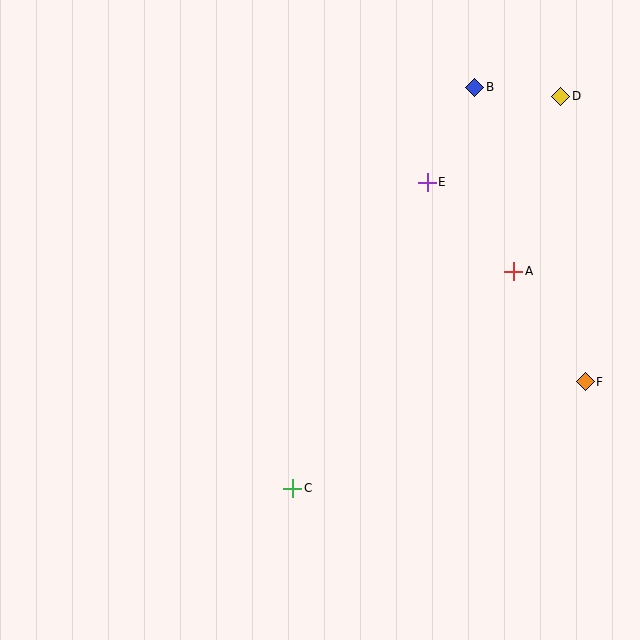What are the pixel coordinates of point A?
Point A is at (514, 271).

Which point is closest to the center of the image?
Point C at (293, 488) is closest to the center.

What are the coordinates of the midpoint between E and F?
The midpoint between E and F is at (506, 282).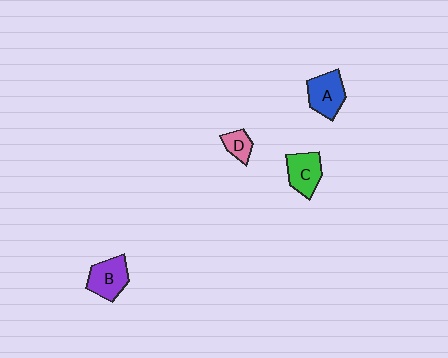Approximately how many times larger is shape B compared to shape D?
Approximately 2.0 times.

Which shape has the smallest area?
Shape D (pink).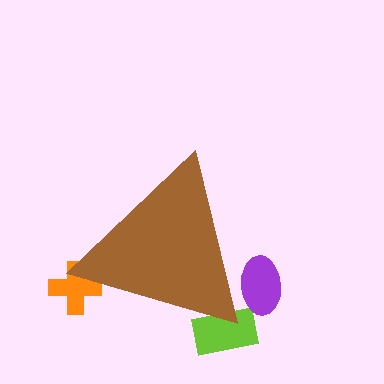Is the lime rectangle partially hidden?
Yes, the lime rectangle is partially hidden behind the brown triangle.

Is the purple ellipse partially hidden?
Yes, the purple ellipse is partially hidden behind the brown triangle.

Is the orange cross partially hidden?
Yes, the orange cross is partially hidden behind the brown triangle.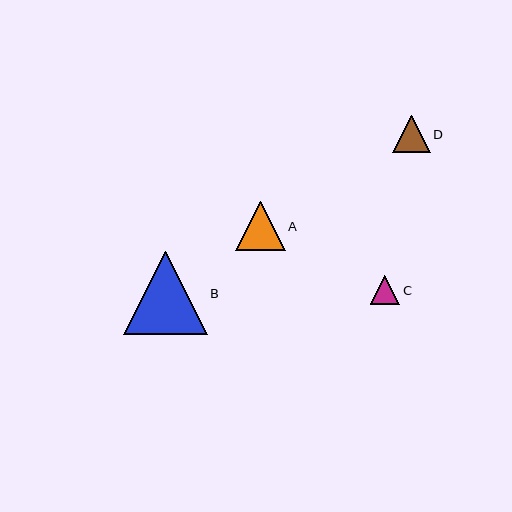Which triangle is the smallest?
Triangle C is the smallest with a size of approximately 29 pixels.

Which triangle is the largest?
Triangle B is the largest with a size of approximately 84 pixels.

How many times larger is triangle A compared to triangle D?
Triangle A is approximately 1.3 times the size of triangle D.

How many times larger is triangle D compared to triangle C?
Triangle D is approximately 1.3 times the size of triangle C.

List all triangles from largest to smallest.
From largest to smallest: B, A, D, C.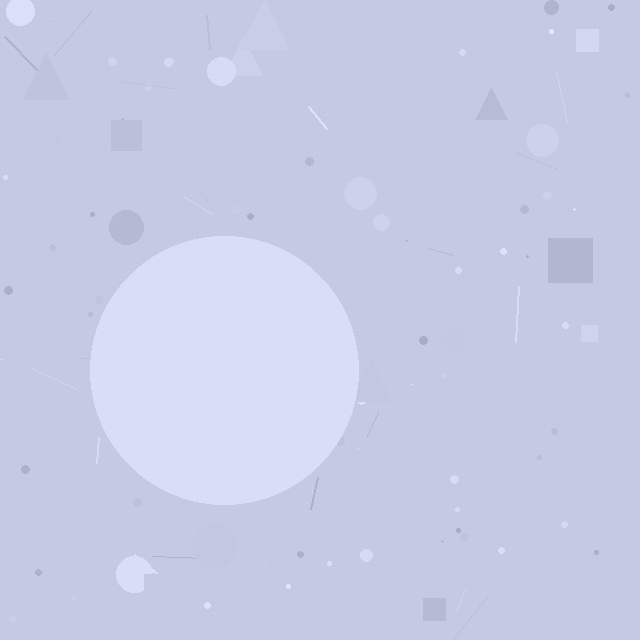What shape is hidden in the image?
A circle is hidden in the image.